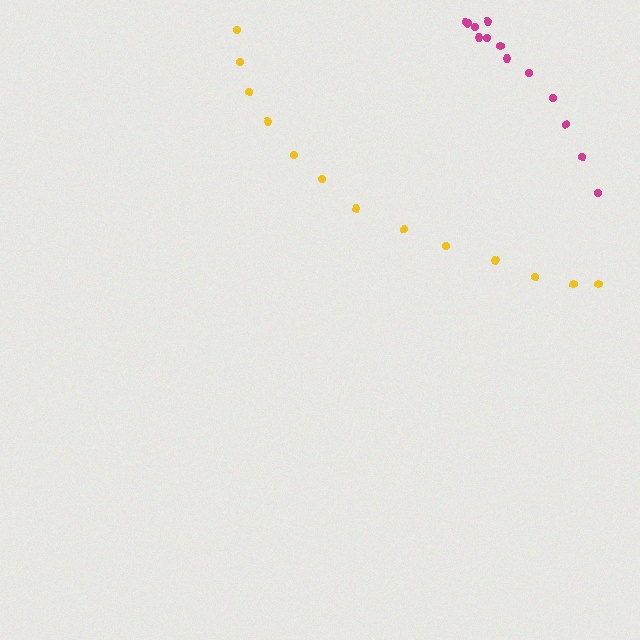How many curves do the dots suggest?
There are 2 distinct paths.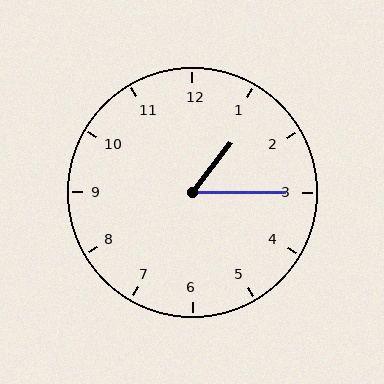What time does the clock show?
1:15.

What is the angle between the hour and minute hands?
Approximately 52 degrees.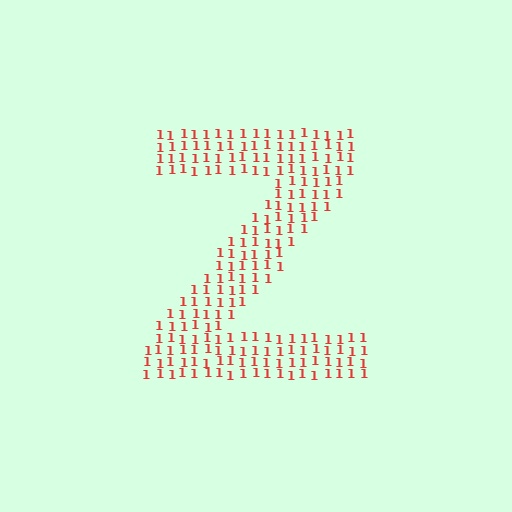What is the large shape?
The large shape is the letter Z.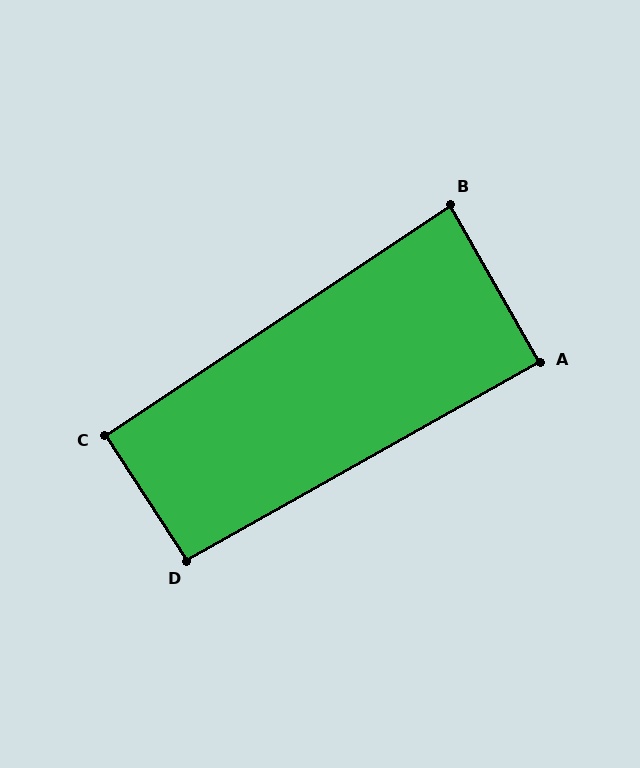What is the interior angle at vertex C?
Approximately 90 degrees (approximately right).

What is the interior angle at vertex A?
Approximately 90 degrees (approximately right).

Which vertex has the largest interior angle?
D, at approximately 94 degrees.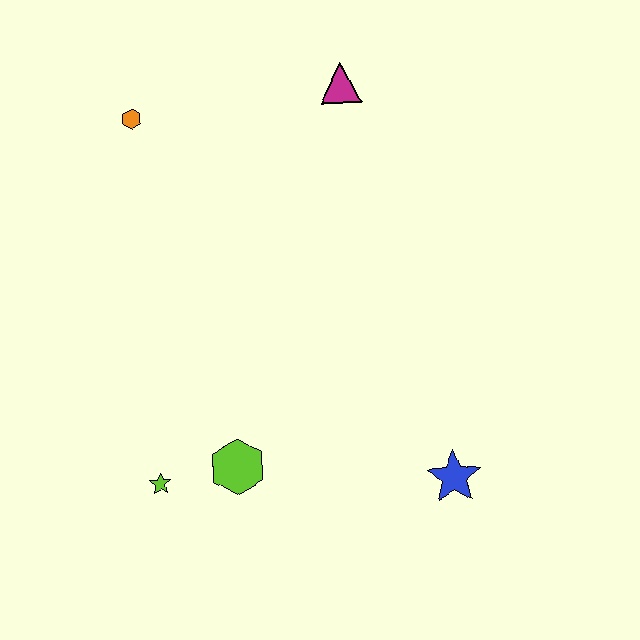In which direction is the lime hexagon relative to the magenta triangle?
The lime hexagon is below the magenta triangle.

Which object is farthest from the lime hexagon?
The magenta triangle is farthest from the lime hexagon.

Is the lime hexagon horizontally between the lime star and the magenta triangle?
Yes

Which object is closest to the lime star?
The lime hexagon is closest to the lime star.